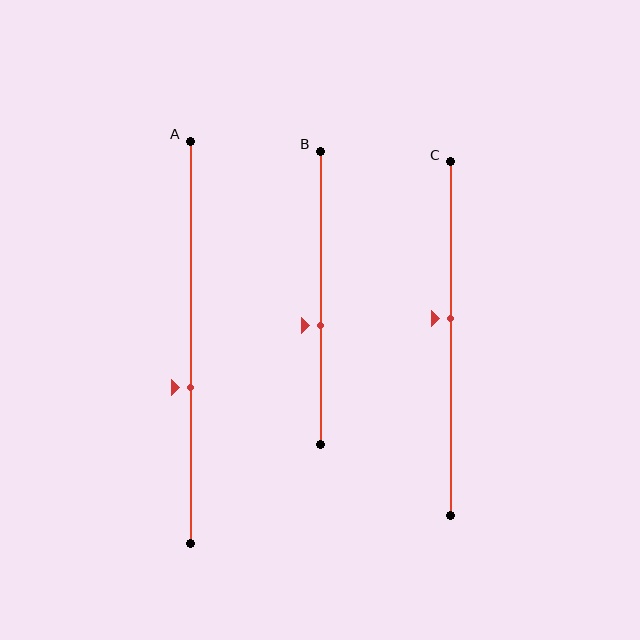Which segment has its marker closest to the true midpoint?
Segment C has its marker closest to the true midpoint.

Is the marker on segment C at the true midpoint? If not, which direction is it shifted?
No, the marker on segment C is shifted upward by about 6% of the segment length.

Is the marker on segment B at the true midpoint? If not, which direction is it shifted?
No, the marker on segment B is shifted downward by about 10% of the segment length.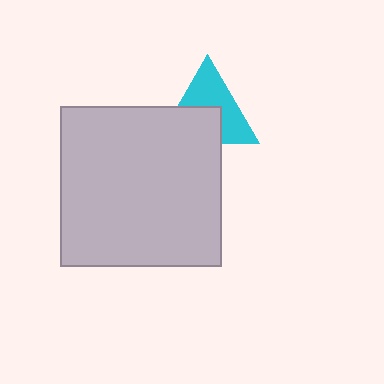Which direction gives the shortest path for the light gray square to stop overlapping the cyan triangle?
Moving down gives the shortest separation.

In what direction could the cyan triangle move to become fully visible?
The cyan triangle could move up. That would shift it out from behind the light gray square entirely.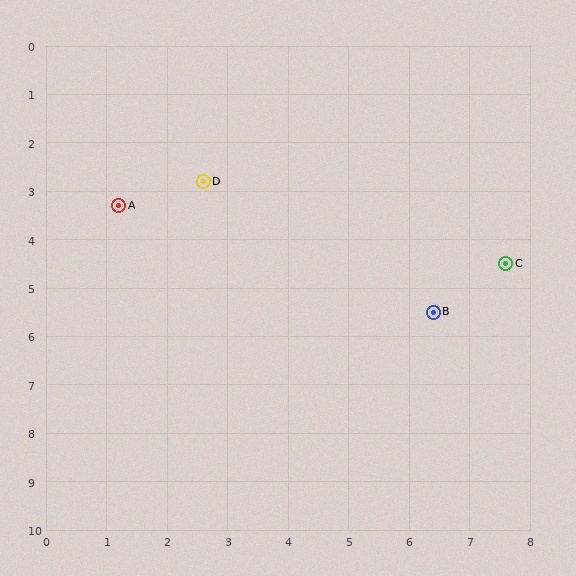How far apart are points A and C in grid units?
Points A and C are about 6.5 grid units apart.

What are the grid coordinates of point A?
Point A is at approximately (1.2, 3.3).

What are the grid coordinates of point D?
Point D is at approximately (2.6, 2.8).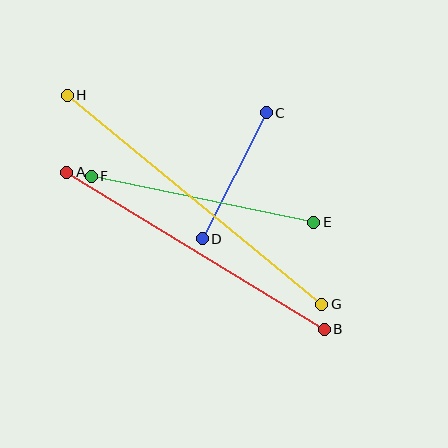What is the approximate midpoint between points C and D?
The midpoint is at approximately (234, 176) pixels.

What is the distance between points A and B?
The distance is approximately 302 pixels.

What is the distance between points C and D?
The distance is approximately 141 pixels.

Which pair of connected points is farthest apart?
Points G and H are farthest apart.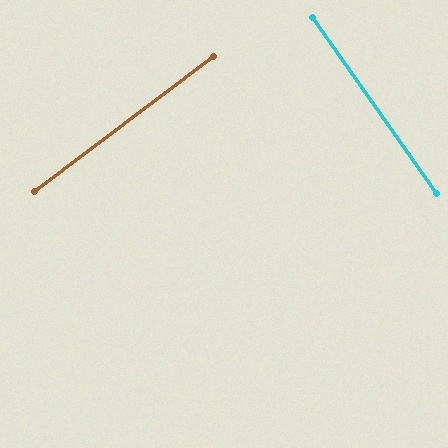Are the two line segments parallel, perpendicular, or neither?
Perpendicular — they meet at approximately 88°.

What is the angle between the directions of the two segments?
Approximately 88 degrees.